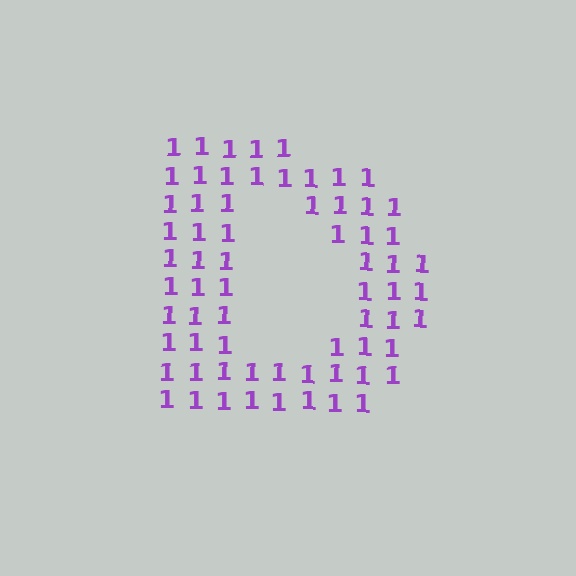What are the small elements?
The small elements are digit 1's.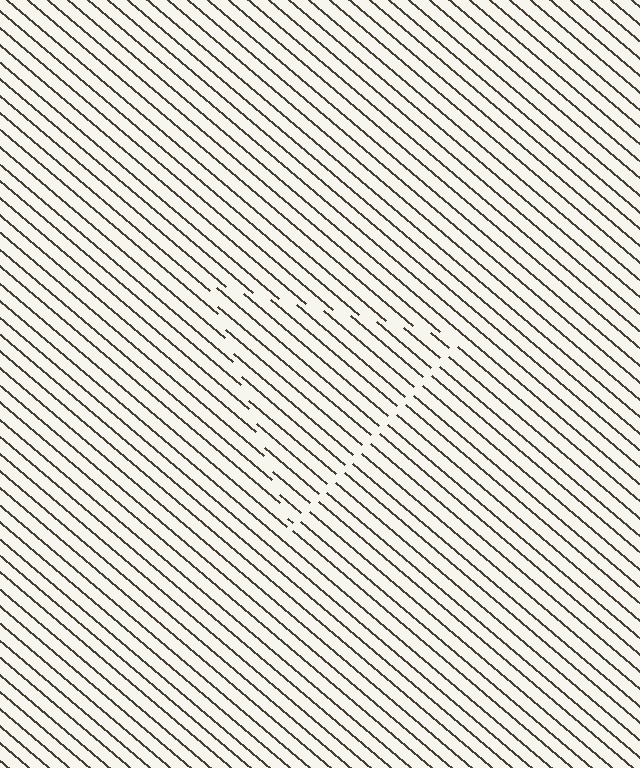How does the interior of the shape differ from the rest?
The interior of the shape contains the same grating, shifted by half a period — the contour is defined by the phase discontinuity where line-ends from the inner and outer gratings abut.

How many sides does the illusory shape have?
3 sides — the line-ends trace a triangle.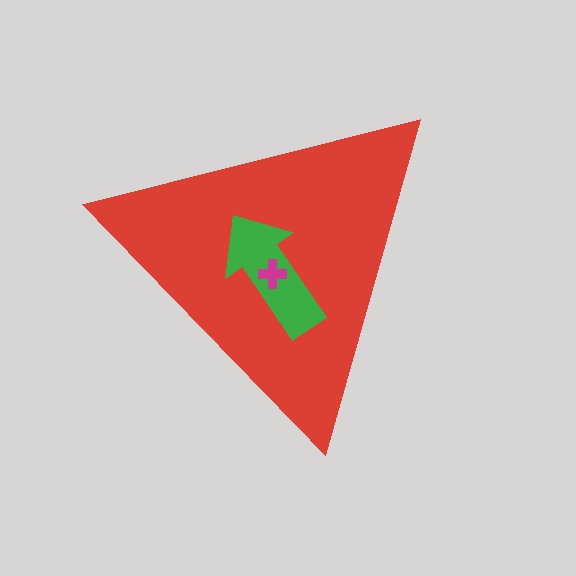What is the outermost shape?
The red triangle.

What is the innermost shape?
The magenta cross.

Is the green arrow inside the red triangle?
Yes.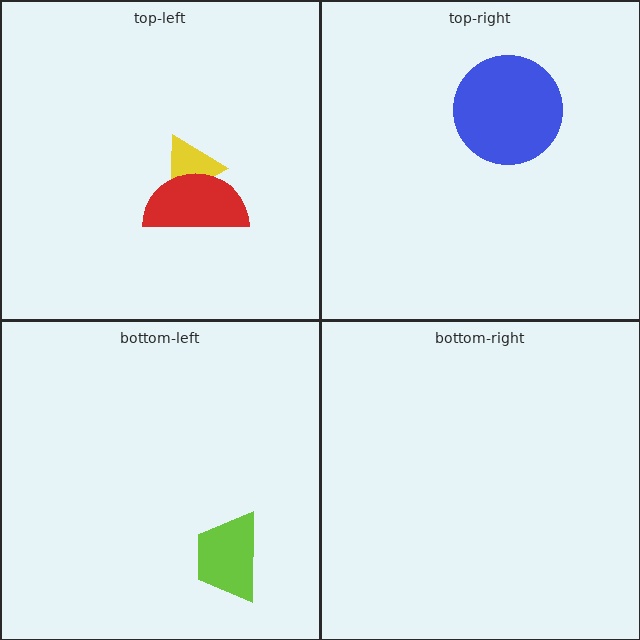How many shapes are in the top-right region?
1.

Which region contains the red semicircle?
The top-left region.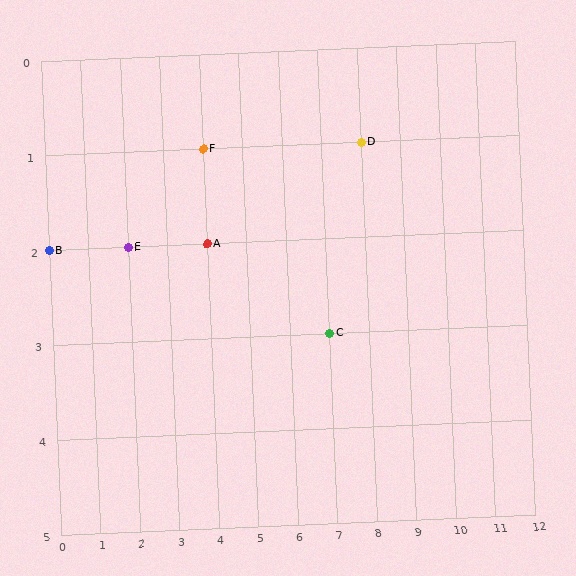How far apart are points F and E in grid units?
Points F and E are 2 columns and 1 row apart (about 2.2 grid units diagonally).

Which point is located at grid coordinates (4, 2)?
Point A is at (4, 2).